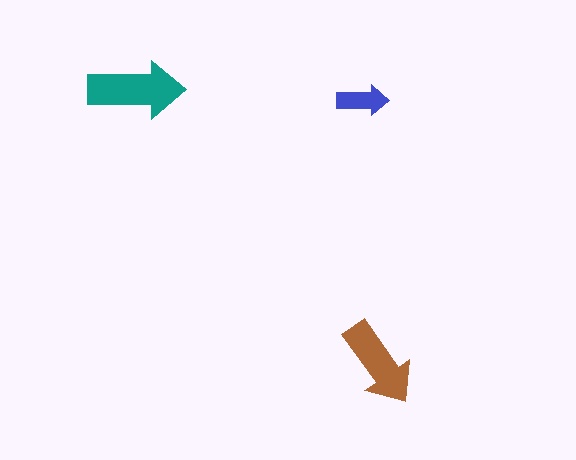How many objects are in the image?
There are 3 objects in the image.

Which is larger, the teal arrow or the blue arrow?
The teal one.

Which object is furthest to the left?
The teal arrow is leftmost.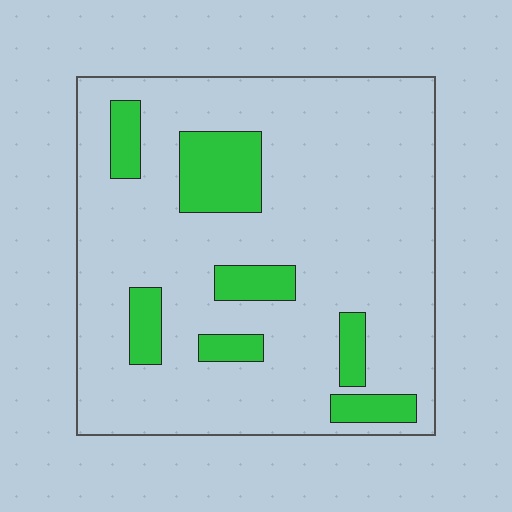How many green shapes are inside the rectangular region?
7.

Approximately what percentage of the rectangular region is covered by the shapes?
Approximately 15%.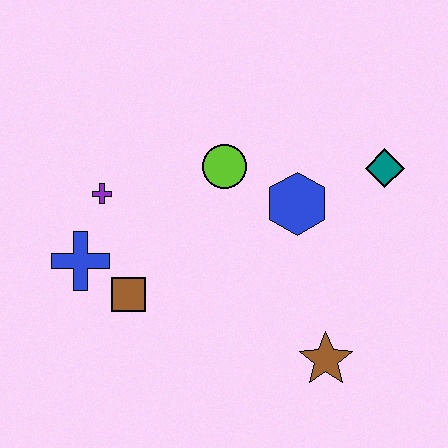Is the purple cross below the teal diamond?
Yes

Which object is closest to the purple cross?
The blue cross is closest to the purple cross.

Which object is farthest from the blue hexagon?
The blue cross is farthest from the blue hexagon.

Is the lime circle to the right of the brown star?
No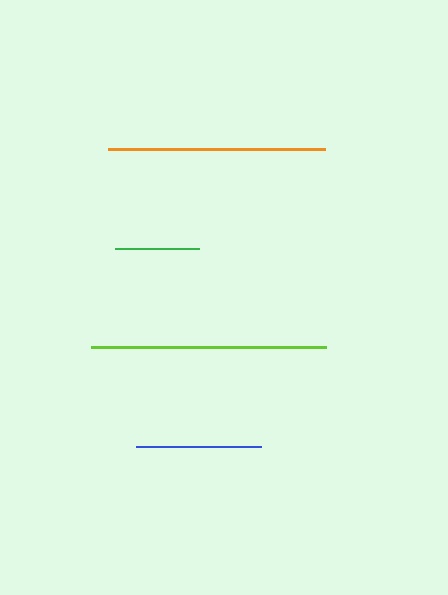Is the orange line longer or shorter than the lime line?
The lime line is longer than the orange line.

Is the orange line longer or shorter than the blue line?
The orange line is longer than the blue line.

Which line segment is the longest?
The lime line is the longest at approximately 235 pixels.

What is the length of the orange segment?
The orange segment is approximately 217 pixels long.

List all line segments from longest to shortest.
From longest to shortest: lime, orange, blue, green.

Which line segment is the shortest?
The green line is the shortest at approximately 84 pixels.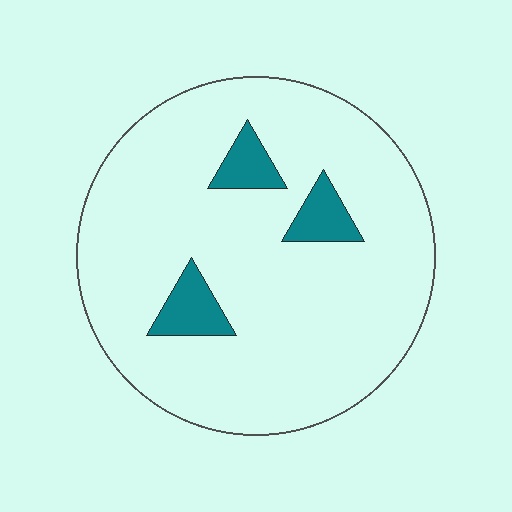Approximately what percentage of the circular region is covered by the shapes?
Approximately 10%.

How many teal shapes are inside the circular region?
3.